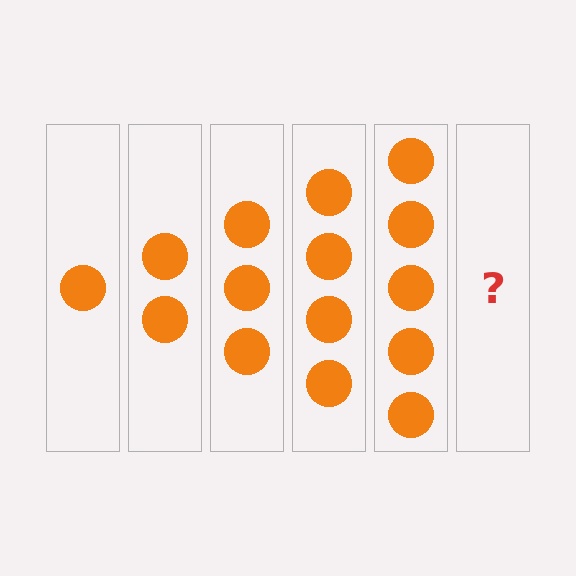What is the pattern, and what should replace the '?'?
The pattern is that each step adds one more circle. The '?' should be 6 circles.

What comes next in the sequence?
The next element should be 6 circles.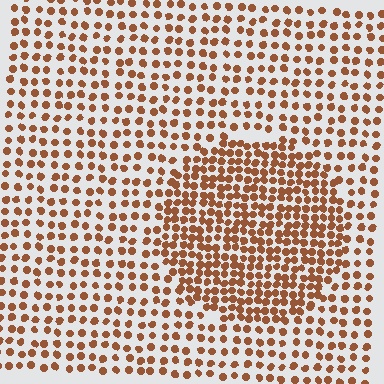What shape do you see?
I see a circle.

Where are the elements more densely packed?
The elements are more densely packed inside the circle boundary.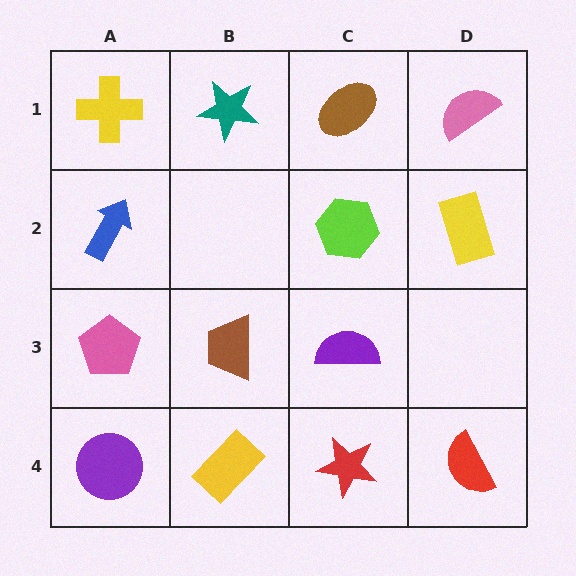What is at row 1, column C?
A brown ellipse.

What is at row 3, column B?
A brown trapezoid.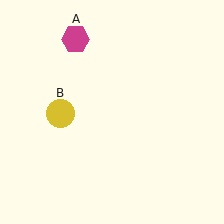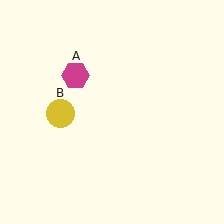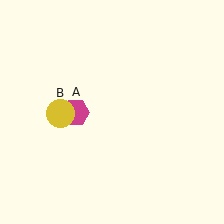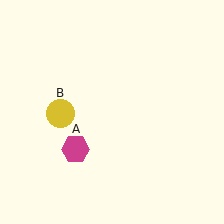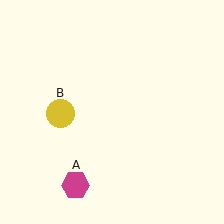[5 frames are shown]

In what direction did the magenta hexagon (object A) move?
The magenta hexagon (object A) moved down.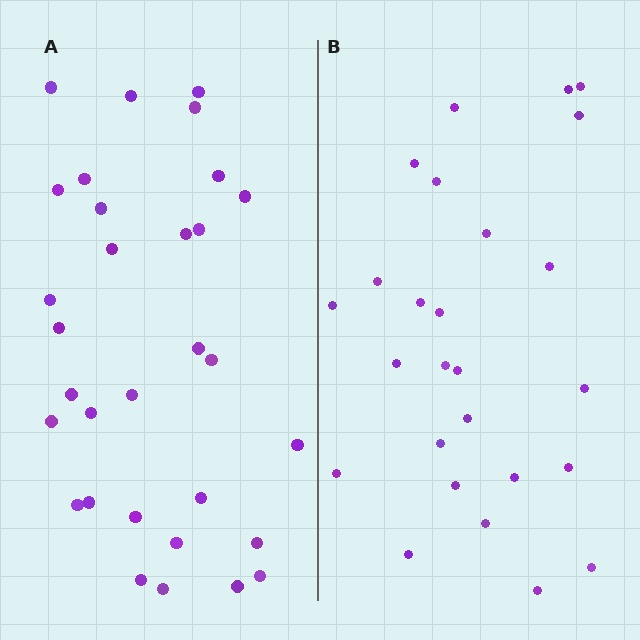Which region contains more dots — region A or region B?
Region A (the left region) has more dots.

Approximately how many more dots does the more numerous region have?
Region A has about 5 more dots than region B.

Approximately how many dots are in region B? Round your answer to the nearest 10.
About 30 dots. (The exact count is 26, which rounds to 30.)